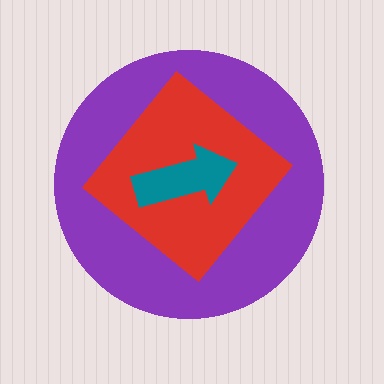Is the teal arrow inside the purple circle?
Yes.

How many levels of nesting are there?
3.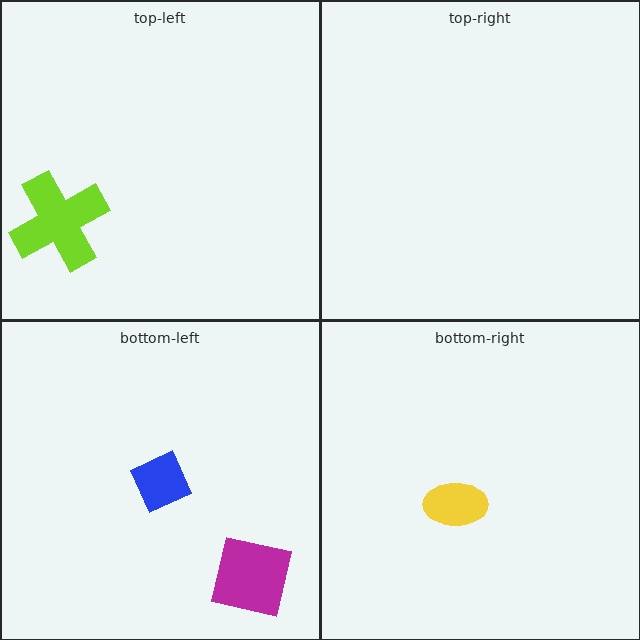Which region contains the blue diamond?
The bottom-left region.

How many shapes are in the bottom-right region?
1.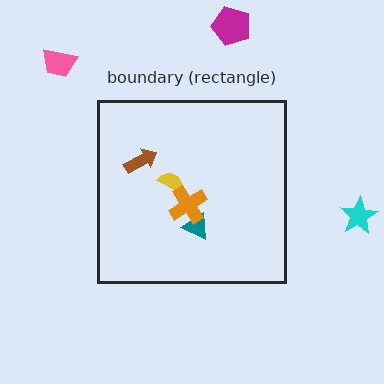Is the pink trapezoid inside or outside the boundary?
Outside.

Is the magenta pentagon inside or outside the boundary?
Outside.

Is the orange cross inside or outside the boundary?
Inside.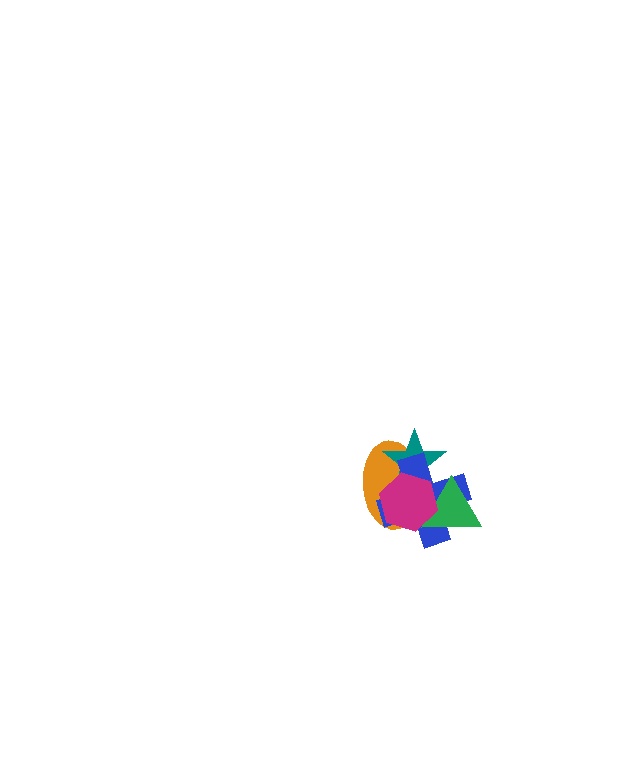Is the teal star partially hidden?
Yes, it is partially covered by another shape.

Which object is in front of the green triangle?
The magenta hexagon is in front of the green triangle.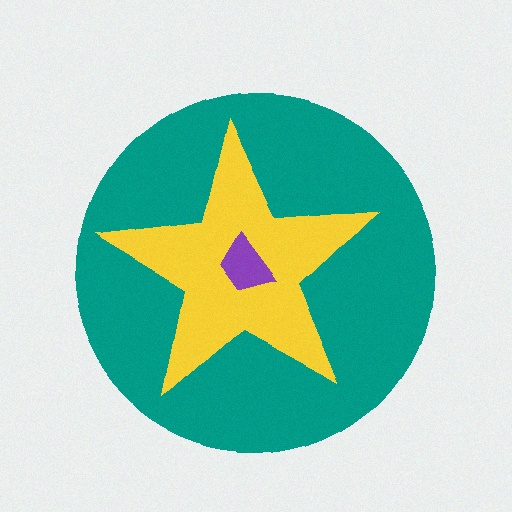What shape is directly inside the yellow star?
The purple trapezoid.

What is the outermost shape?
The teal circle.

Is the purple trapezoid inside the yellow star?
Yes.